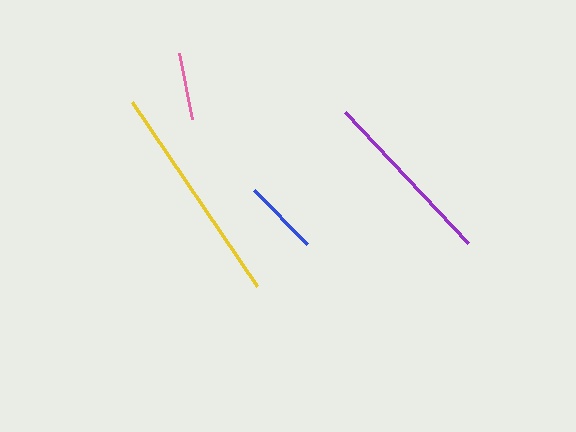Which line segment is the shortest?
The pink line is the shortest at approximately 68 pixels.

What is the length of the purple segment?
The purple segment is approximately 180 pixels long.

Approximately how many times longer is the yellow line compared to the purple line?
The yellow line is approximately 1.2 times the length of the purple line.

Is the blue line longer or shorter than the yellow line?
The yellow line is longer than the blue line.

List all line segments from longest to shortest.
From longest to shortest: yellow, purple, blue, pink.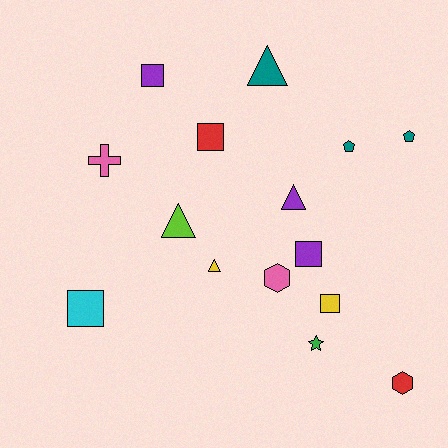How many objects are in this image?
There are 15 objects.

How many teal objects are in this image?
There are 3 teal objects.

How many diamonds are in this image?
There are no diamonds.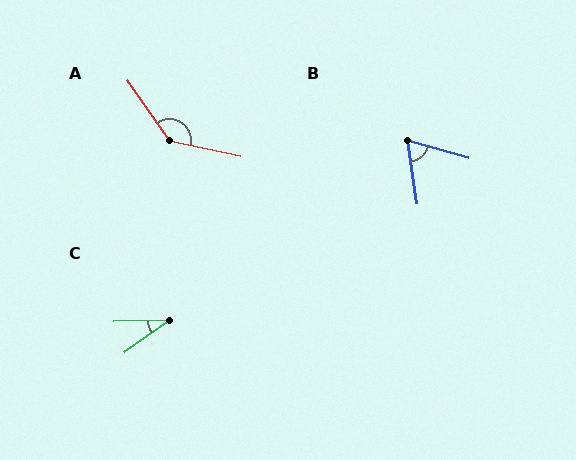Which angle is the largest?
A, at approximately 138 degrees.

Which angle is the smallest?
C, at approximately 34 degrees.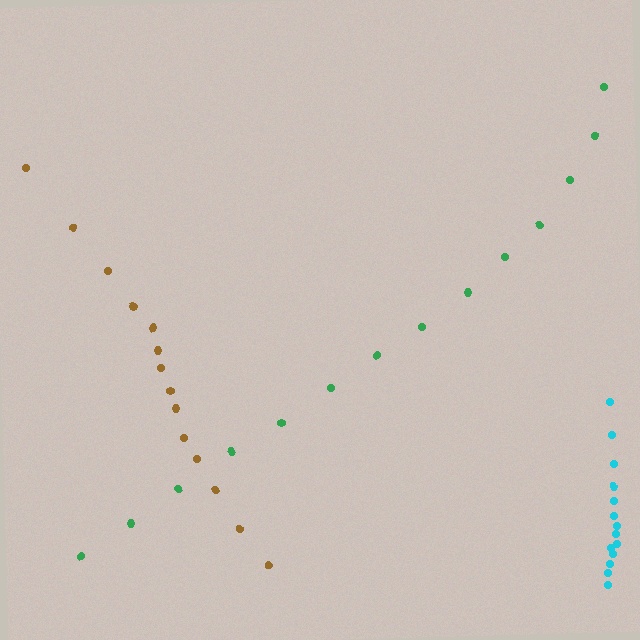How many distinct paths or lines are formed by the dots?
There are 3 distinct paths.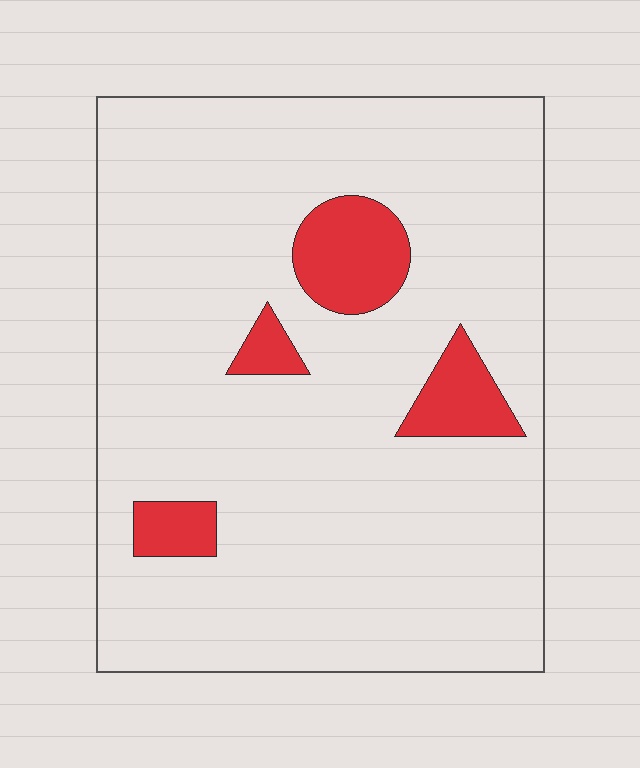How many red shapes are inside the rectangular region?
4.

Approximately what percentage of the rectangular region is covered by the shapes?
Approximately 10%.